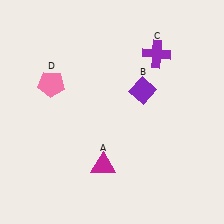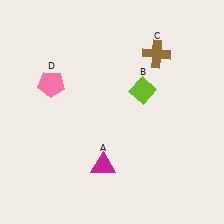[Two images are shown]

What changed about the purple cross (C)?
In Image 1, C is purple. In Image 2, it changed to brown.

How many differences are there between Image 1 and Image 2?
There are 2 differences between the two images.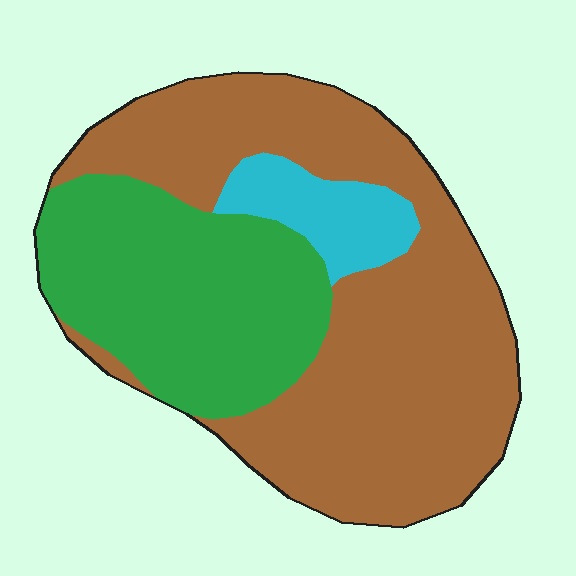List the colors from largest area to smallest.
From largest to smallest: brown, green, cyan.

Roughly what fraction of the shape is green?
Green takes up about one third (1/3) of the shape.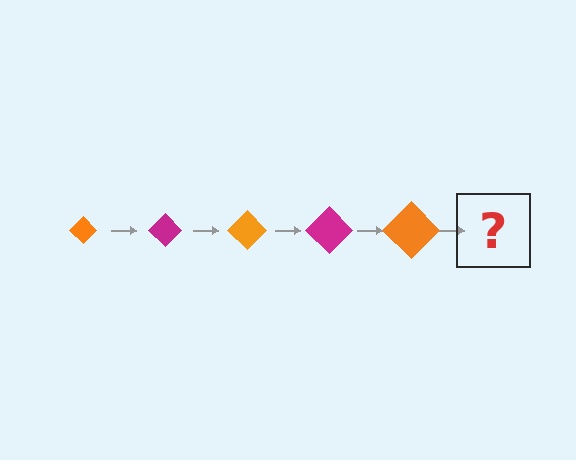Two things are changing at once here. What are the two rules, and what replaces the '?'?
The two rules are that the diamond grows larger each step and the color cycles through orange and magenta. The '?' should be a magenta diamond, larger than the previous one.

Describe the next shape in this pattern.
It should be a magenta diamond, larger than the previous one.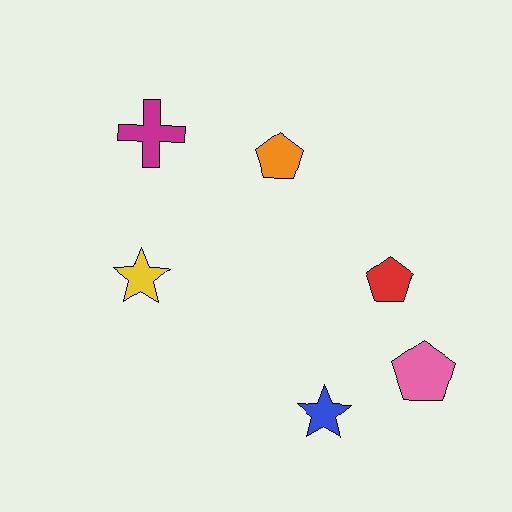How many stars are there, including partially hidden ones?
There are 2 stars.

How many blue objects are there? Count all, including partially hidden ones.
There is 1 blue object.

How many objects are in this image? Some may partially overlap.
There are 6 objects.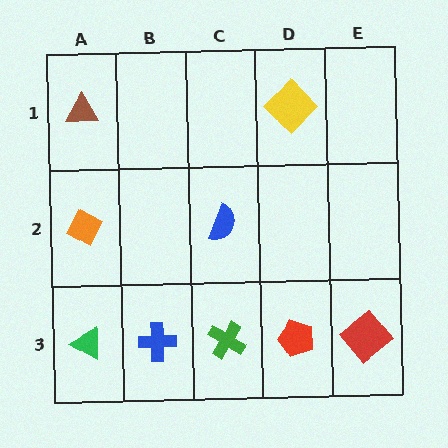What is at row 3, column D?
A red pentagon.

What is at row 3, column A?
A green triangle.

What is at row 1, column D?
A yellow diamond.